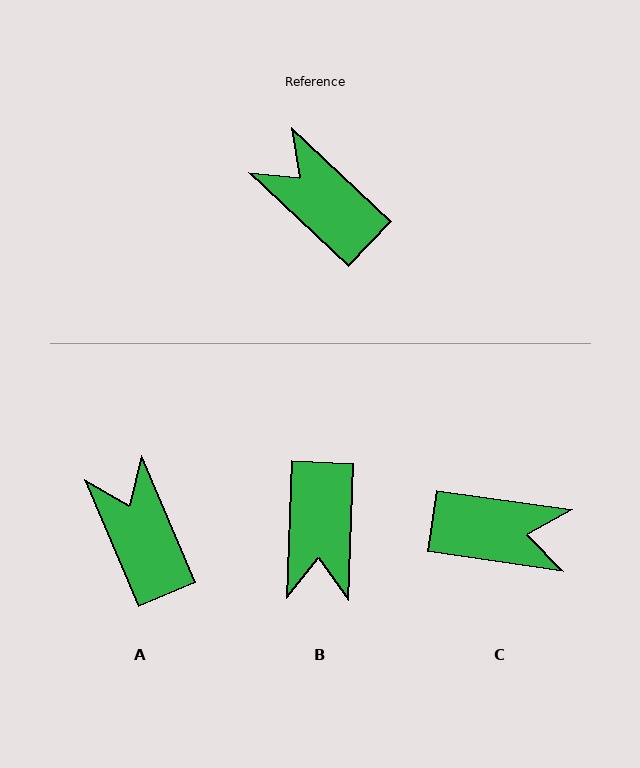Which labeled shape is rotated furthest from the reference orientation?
C, about 145 degrees away.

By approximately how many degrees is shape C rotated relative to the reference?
Approximately 145 degrees clockwise.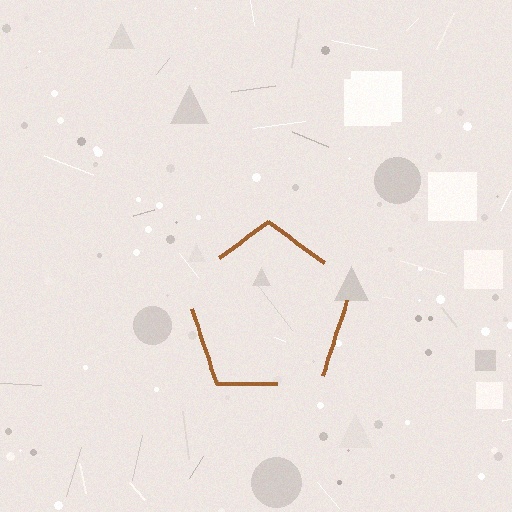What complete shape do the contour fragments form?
The contour fragments form a pentagon.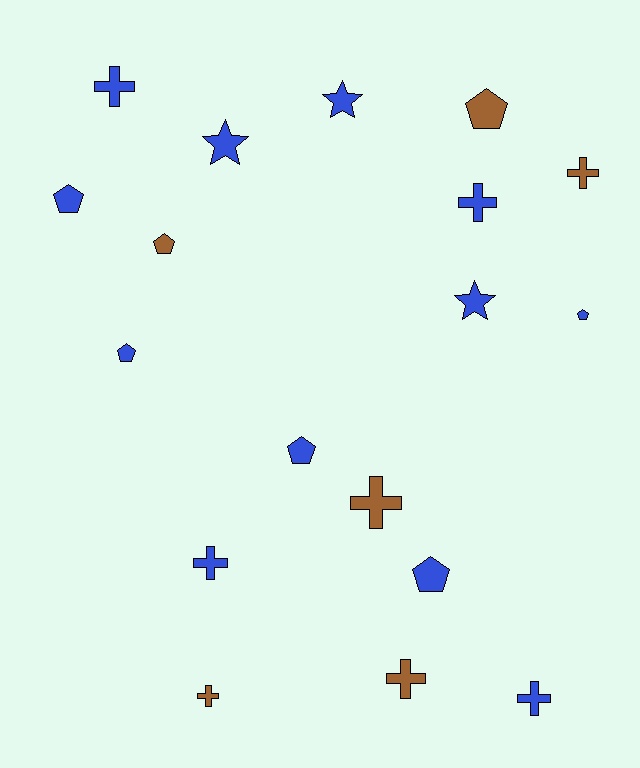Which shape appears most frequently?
Cross, with 8 objects.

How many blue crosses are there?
There are 4 blue crosses.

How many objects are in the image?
There are 18 objects.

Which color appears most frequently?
Blue, with 12 objects.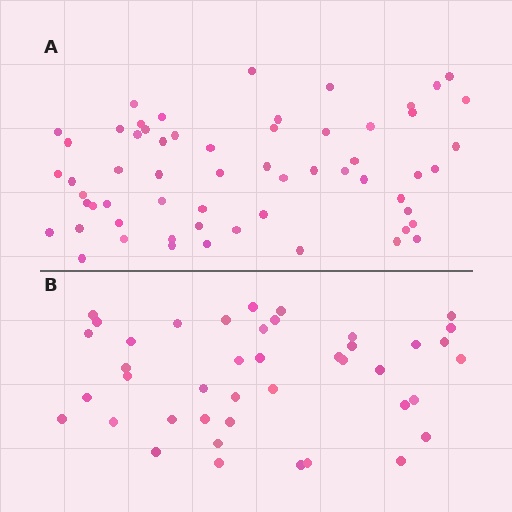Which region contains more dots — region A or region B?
Region A (the top region) has more dots.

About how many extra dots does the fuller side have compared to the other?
Region A has approximately 20 more dots than region B.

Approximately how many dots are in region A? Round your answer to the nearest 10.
About 60 dots.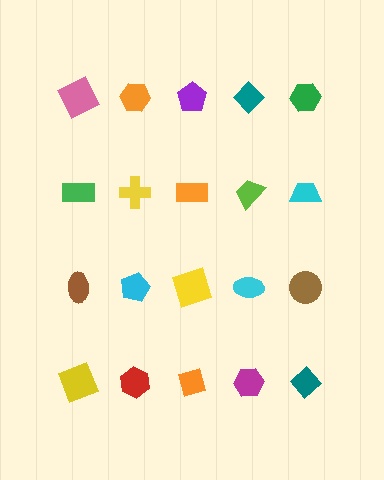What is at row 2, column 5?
A cyan trapezoid.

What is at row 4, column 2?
A red hexagon.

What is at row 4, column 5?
A teal diamond.